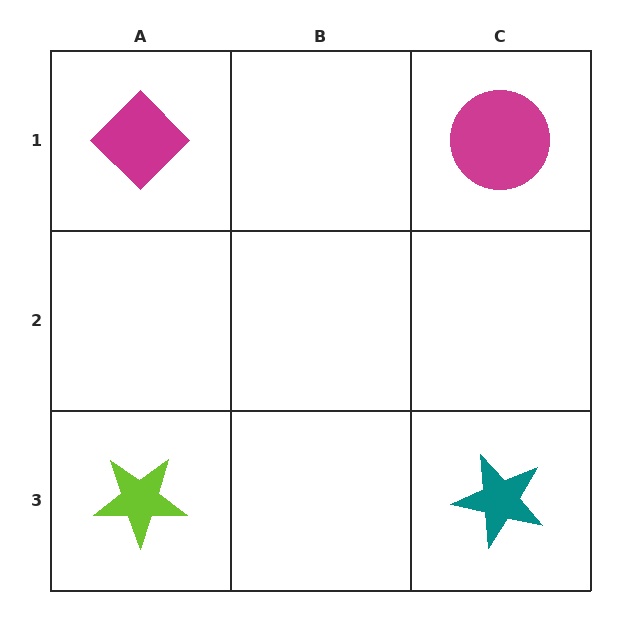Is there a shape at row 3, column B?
No, that cell is empty.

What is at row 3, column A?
A lime star.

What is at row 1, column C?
A magenta circle.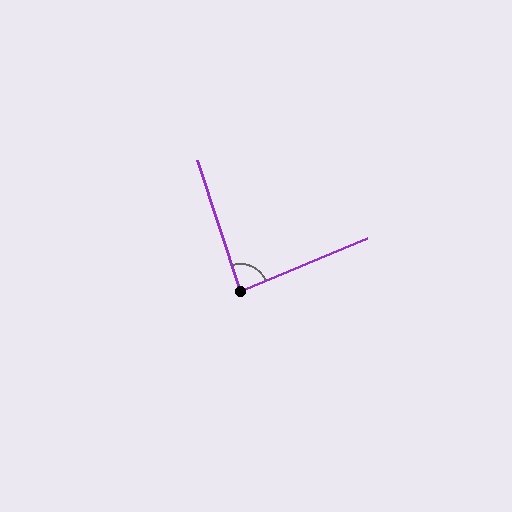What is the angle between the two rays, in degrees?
Approximately 86 degrees.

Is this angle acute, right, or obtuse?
It is approximately a right angle.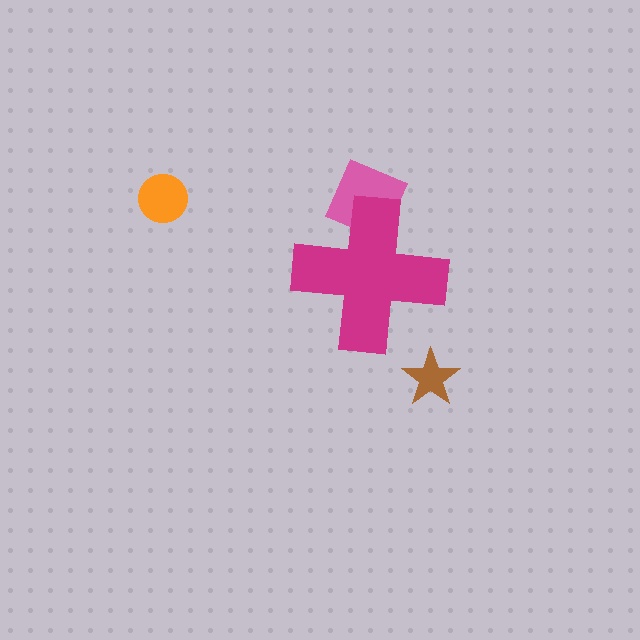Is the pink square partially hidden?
Yes, the pink square is partially hidden behind the magenta cross.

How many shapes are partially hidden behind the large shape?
1 shape is partially hidden.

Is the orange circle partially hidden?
No, the orange circle is fully visible.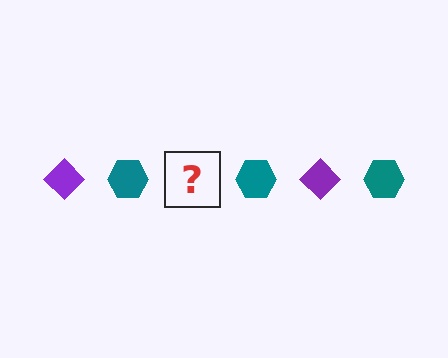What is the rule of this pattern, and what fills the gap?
The rule is that the pattern alternates between purple diamond and teal hexagon. The gap should be filled with a purple diamond.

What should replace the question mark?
The question mark should be replaced with a purple diamond.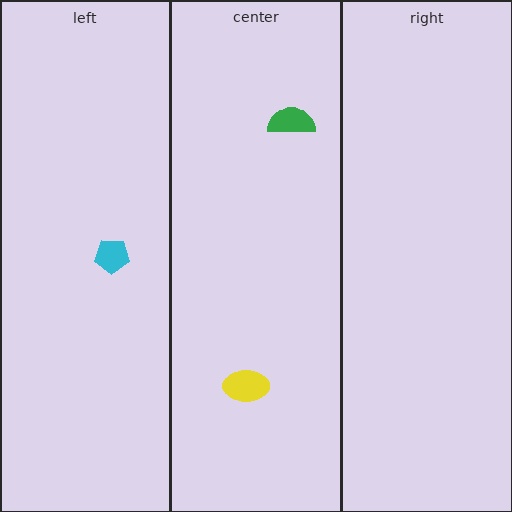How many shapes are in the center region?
2.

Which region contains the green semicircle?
The center region.